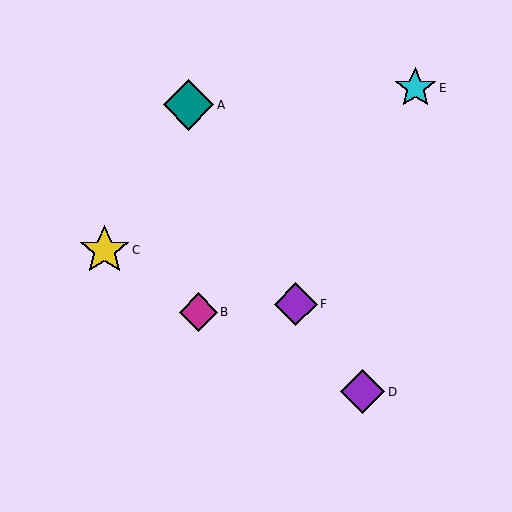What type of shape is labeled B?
Shape B is a magenta diamond.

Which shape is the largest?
The teal diamond (labeled A) is the largest.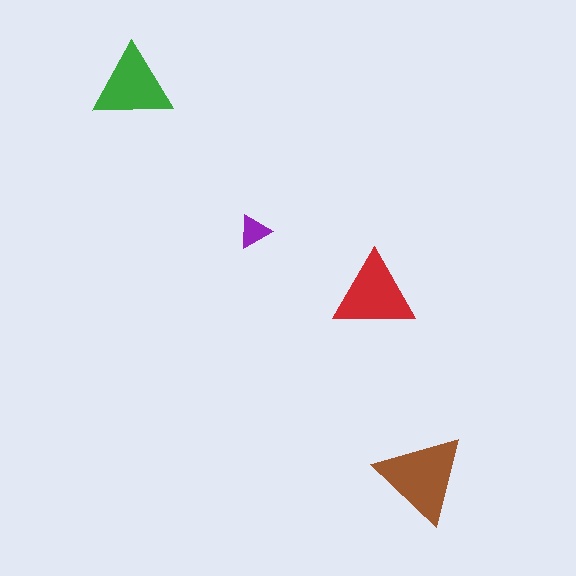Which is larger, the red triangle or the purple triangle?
The red one.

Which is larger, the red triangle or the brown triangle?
The brown one.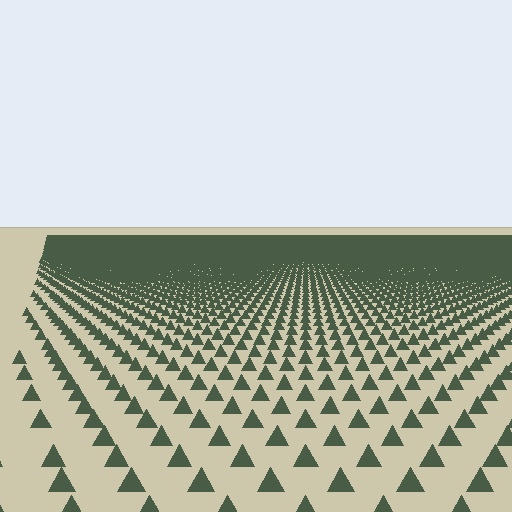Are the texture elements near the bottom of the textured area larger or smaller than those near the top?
Larger. Near the bottom, elements are closer to the viewer and appear at a bigger on-screen size.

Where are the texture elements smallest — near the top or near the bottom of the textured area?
Near the top.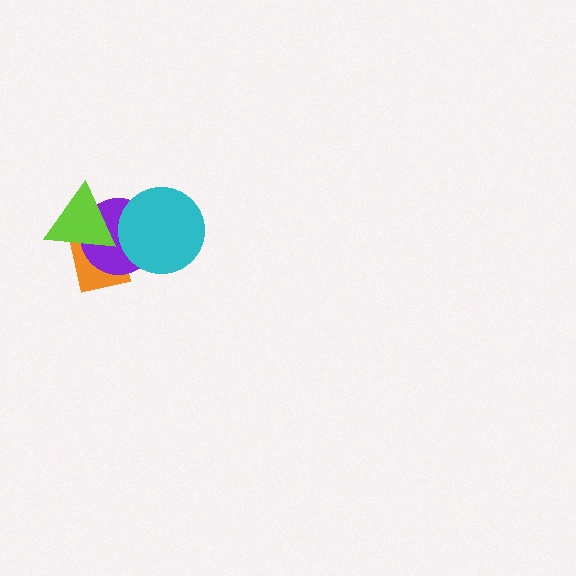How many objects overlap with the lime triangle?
2 objects overlap with the lime triangle.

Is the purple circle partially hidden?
Yes, it is partially covered by another shape.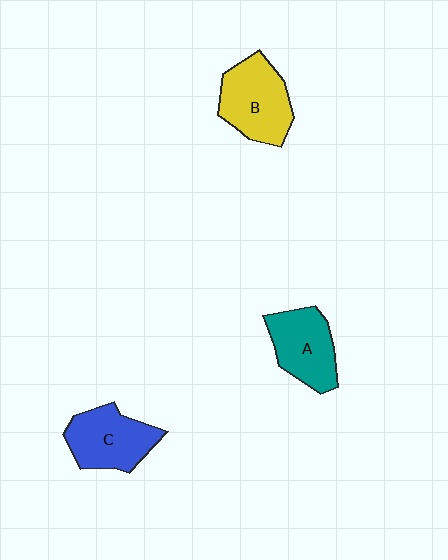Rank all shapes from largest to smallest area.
From largest to smallest: B (yellow), C (blue), A (teal).